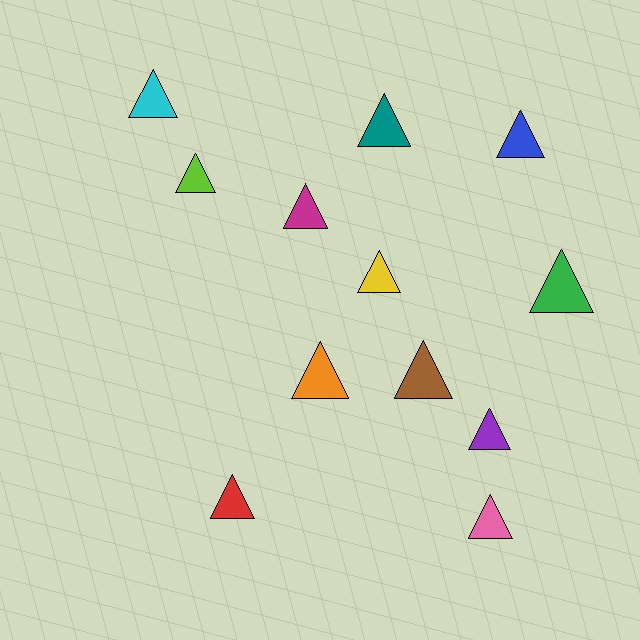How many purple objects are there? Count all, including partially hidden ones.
There is 1 purple object.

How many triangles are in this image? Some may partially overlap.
There are 12 triangles.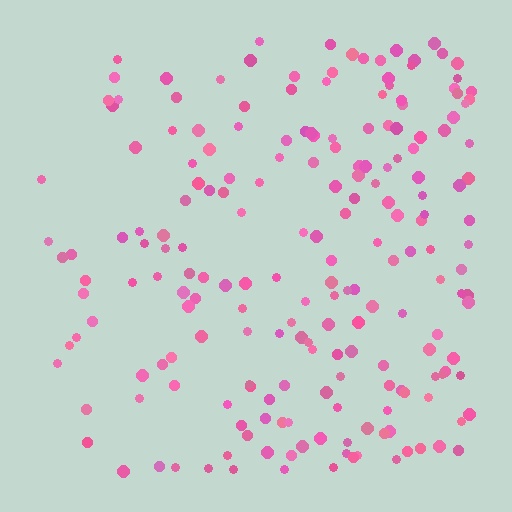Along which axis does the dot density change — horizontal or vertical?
Horizontal.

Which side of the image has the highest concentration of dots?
The right.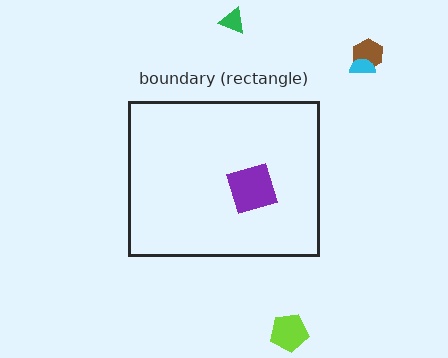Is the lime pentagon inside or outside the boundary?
Outside.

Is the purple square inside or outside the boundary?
Inside.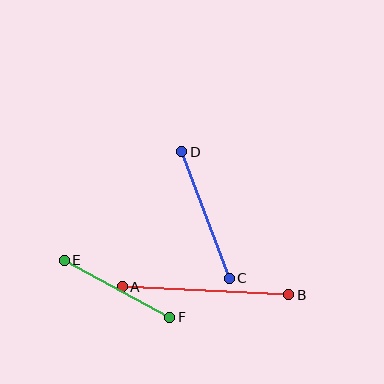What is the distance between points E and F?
The distance is approximately 120 pixels.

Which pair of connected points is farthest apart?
Points A and B are farthest apart.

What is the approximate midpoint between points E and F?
The midpoint is at approximately (117, 289) pixels.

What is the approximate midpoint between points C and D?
The midpoint is at approximately (205, 215) pixels.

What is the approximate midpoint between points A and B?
The midpoint is at approximately (205, 291) pixels.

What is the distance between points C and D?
The distance is approximately 135 pixels.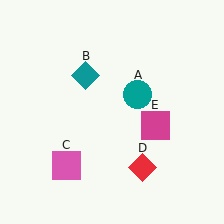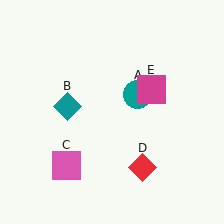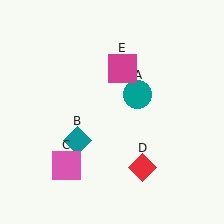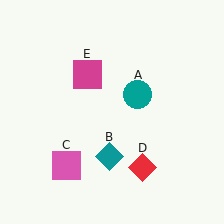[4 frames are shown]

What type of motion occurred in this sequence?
The teal diamond (object B), magenta square (object E) rotated counterclockwise around the center of the scene.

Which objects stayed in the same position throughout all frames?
Teal circle (object A) and pink square (object C) and red diamond (object D) remained stationary.